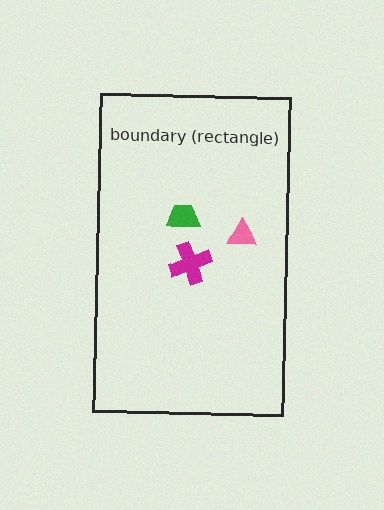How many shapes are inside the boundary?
3 inside, 0 outside.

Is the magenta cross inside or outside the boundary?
Inside.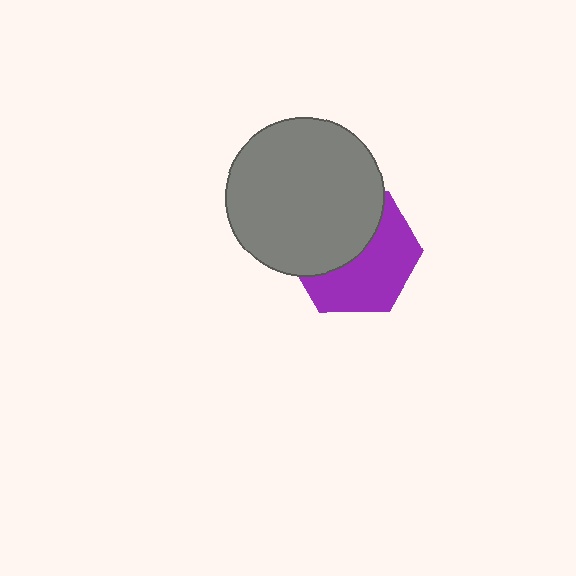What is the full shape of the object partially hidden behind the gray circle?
The partially hidden object is a purple hexagon.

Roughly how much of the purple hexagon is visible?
About half of it is visible (roughly 53%).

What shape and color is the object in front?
The object in front is a gray circle.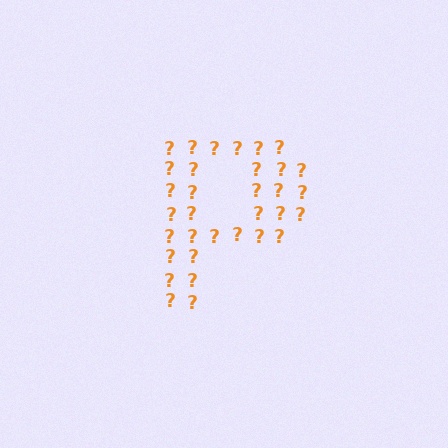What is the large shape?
The large shape is the letter P.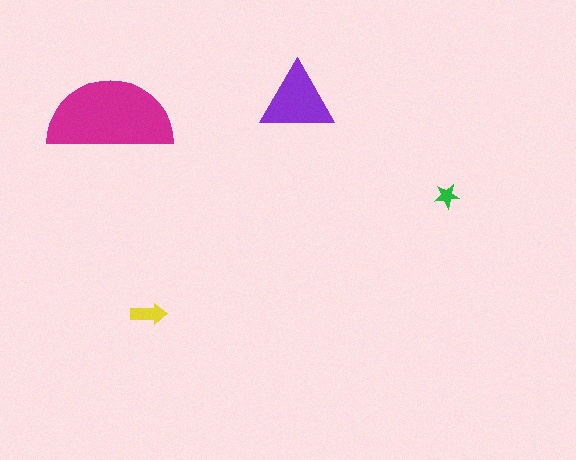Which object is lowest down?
The yellow arrow is bottommost.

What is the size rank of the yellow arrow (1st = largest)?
3rd.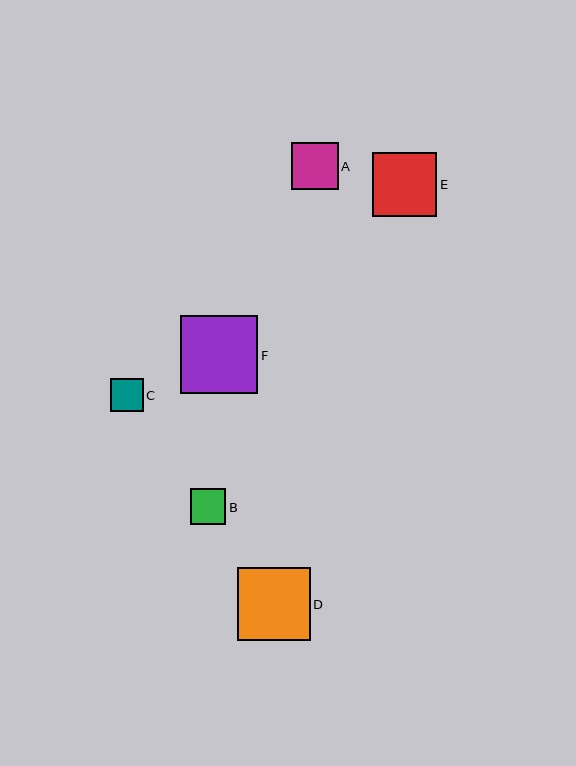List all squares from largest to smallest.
From largest to smallest: F, D, E, A, B, C.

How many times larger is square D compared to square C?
Square D is approximately 2.2 times the size of square C.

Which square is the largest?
Square F is the largest with a size of approximately 77 pixels.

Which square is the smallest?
Square C is the smallest with a size of approximately 33 pixels.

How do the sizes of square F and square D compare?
Square F and square D are approximately the same size.